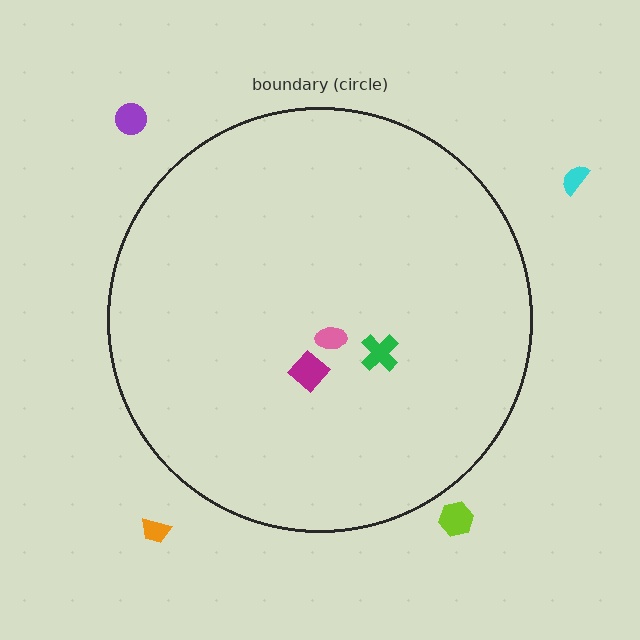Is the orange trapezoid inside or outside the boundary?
Outside.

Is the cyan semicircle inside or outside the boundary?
Outside.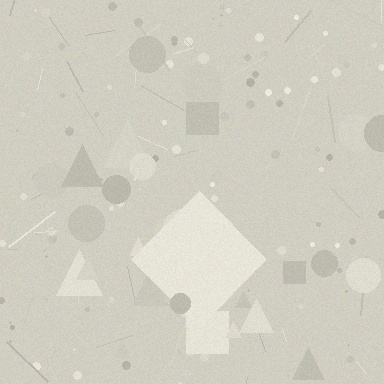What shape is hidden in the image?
A diamond is hidden in the image.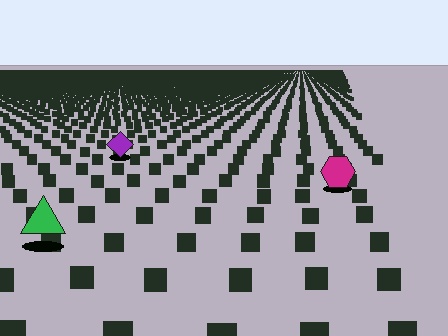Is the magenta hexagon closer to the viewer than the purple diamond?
Yes. The magenta hexagon is closer — you can tell from the texture gradient: the ground texture is coarser near it.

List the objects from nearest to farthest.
From nearest to farthest: the green triangle, the magenta hexagon, the purple diamond.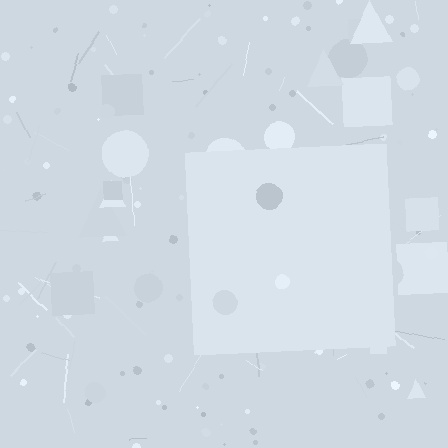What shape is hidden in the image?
A square is hidden in the image.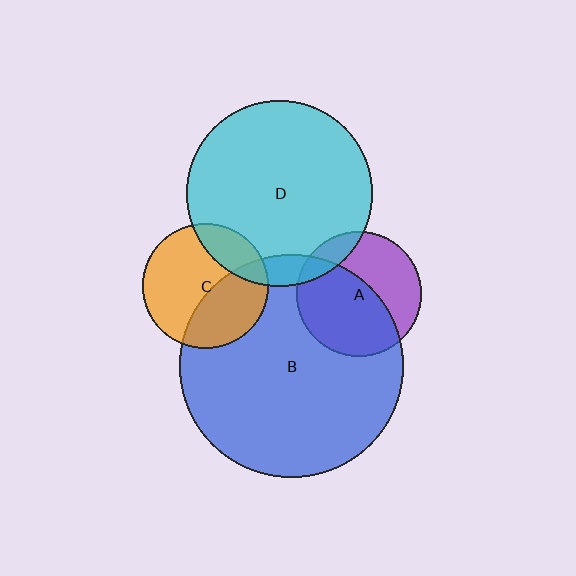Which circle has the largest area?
Circle B (blue).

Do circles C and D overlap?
Yes.